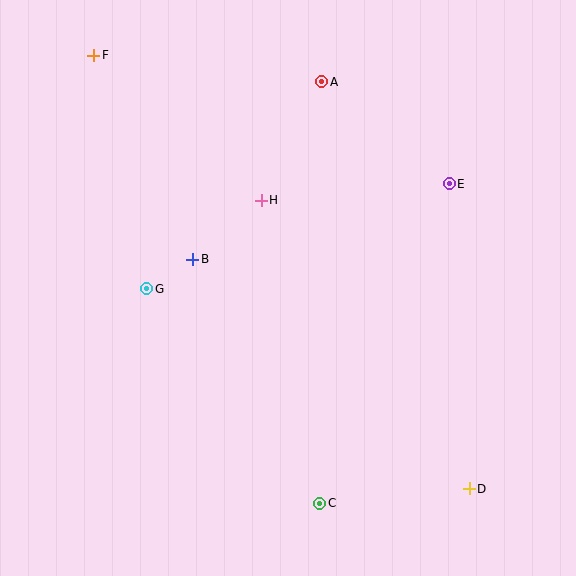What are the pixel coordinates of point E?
Point E is at (449, 184).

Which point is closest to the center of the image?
Point H at (261, 200) is closest to the center.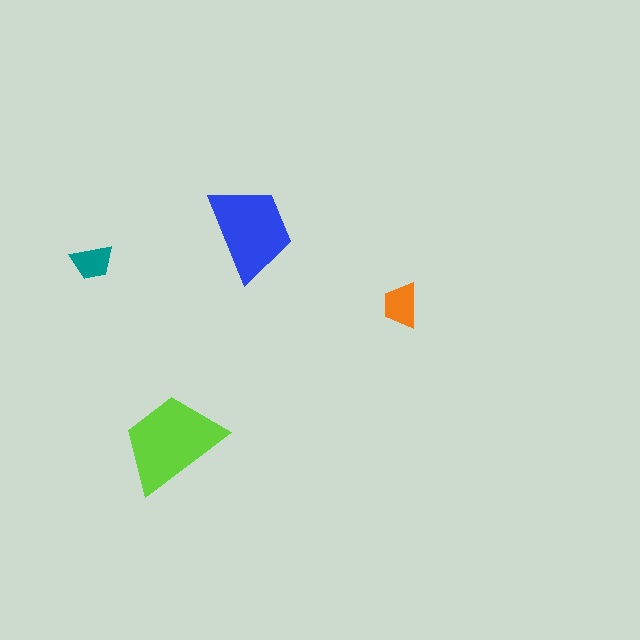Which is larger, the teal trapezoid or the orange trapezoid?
The orange one.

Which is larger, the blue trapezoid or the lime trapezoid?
The lime one.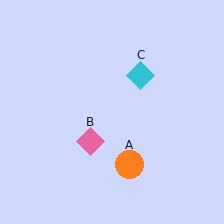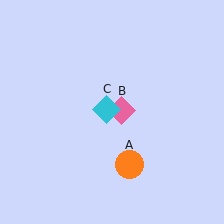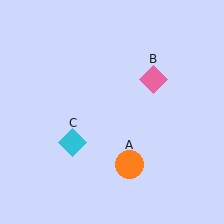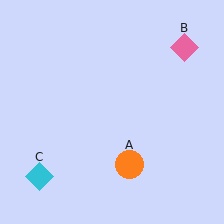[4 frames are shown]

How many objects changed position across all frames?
2 objects changed position: pink diamond (object B), cyan diamond (object C).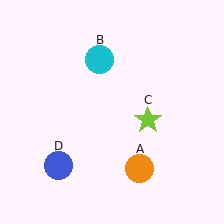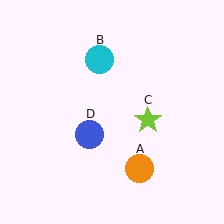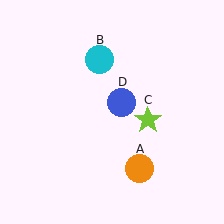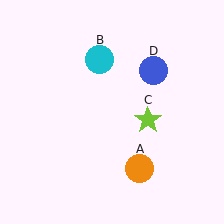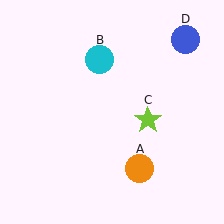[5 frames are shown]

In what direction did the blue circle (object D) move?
The blue circle (object D) moved up and to the right.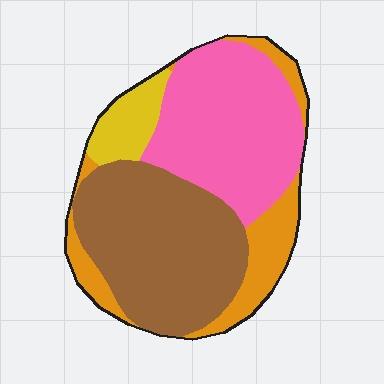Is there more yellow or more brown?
Brown.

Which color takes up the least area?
Yellow, at roughly 10%.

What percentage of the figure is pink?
Pink takes up between a quarter and a half of the figure.